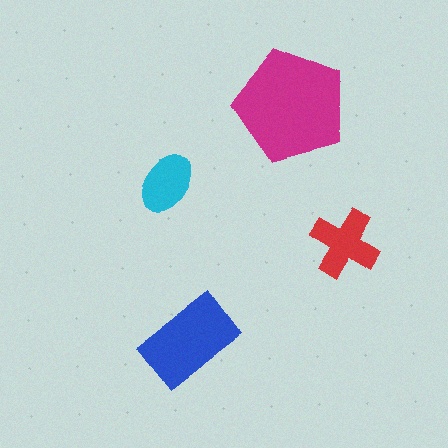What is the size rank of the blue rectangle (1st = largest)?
2nd.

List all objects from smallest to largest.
The cyan ellipse, the red cross, the blue rectangle, the magenta pentagon.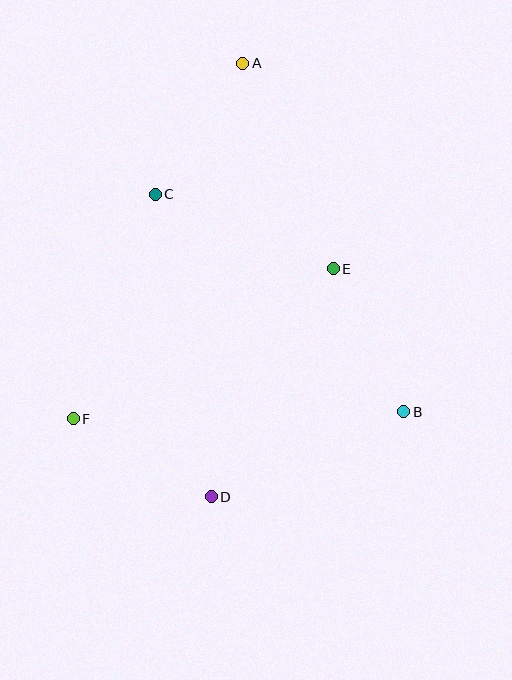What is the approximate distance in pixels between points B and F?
The distance between B and F is approximately 330 pixels.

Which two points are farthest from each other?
Points A and D are farthest from each other.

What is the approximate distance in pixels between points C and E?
The distance between C and E is approximately 193 pixels.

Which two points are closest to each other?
Points A and C are closest to each other.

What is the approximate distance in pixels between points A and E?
The distance between A and E is approximately 225 pixels.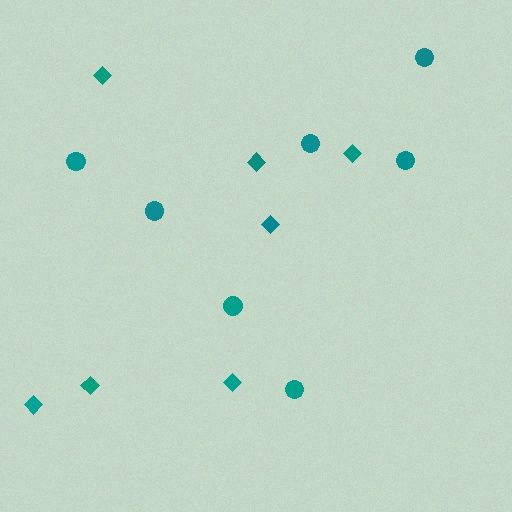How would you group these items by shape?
There are 2 groups: one group of diamonds (7) and one group of circles (7).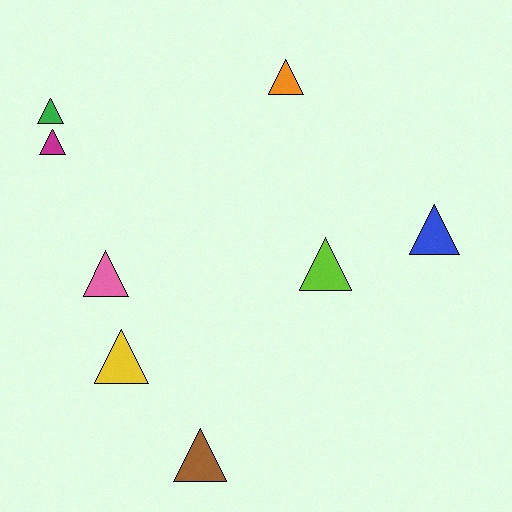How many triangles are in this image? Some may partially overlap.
There are 8 triangles.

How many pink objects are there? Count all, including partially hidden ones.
There is 1 pink object.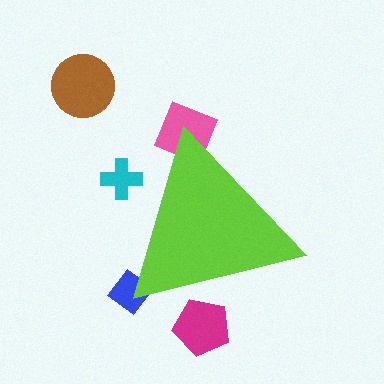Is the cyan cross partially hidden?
Yes, the cyan cross is partially hidden behind the lime triangle.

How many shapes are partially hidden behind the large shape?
4 shapes are partially hidden.